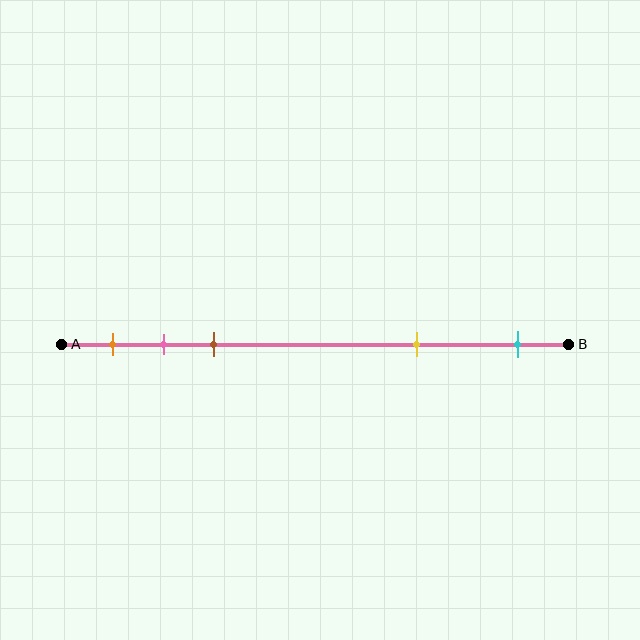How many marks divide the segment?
There are 5 marks dividing the segment.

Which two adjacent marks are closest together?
The pink and brown marks are the closest adjacent pair.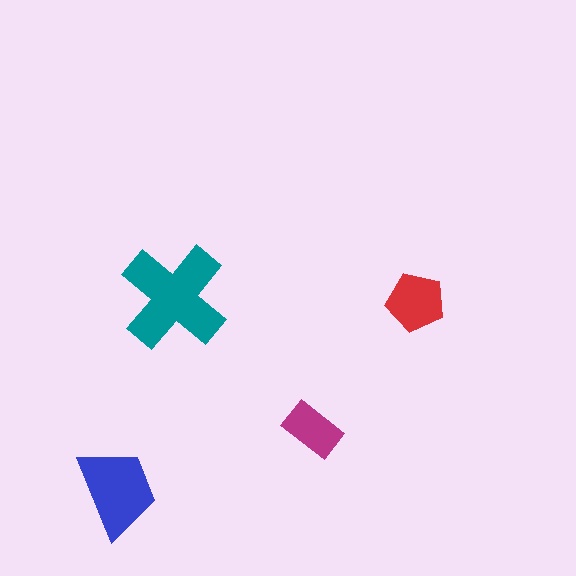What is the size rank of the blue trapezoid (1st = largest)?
2nd.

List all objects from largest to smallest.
The teal cross, the blue trapezoid, the red pentagon, the magenta rectangle.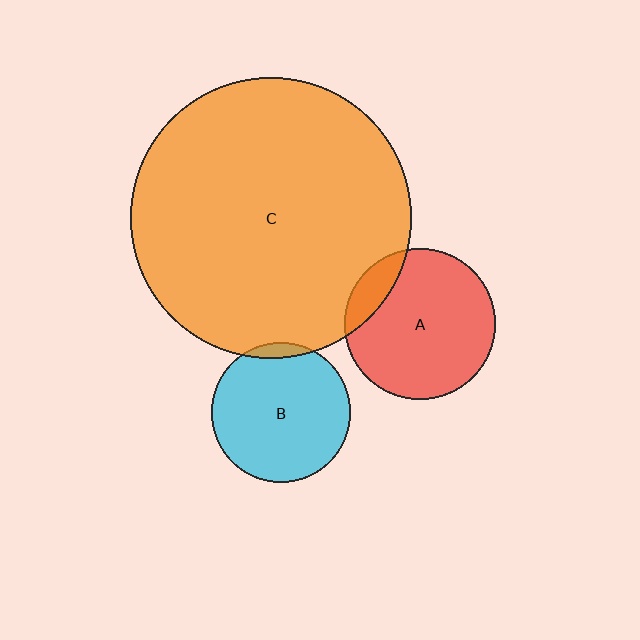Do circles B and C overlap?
Yes.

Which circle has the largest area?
Circle C (orange).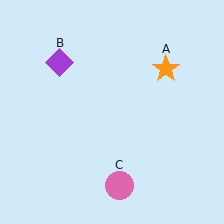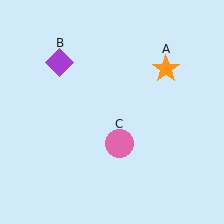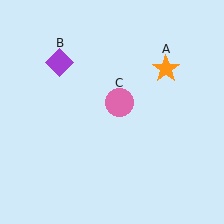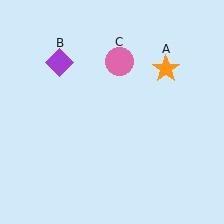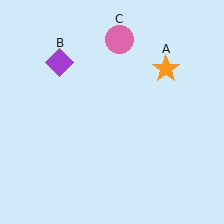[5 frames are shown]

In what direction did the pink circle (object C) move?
The pink circle (object C) moved up.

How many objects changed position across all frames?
1 object changed position: pink circle (object C).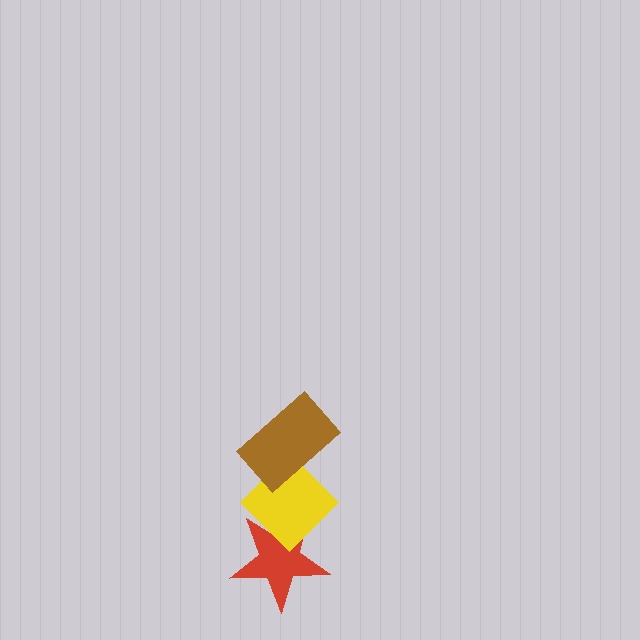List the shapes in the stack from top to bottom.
From top to bottom: the brown rectangle, the yellow diamond, the red star.